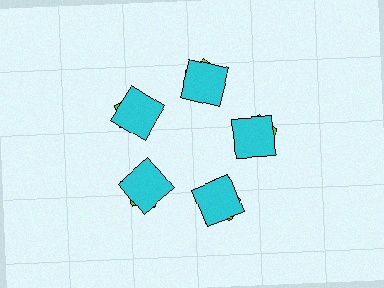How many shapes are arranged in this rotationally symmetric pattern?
There are 10 shapes, arranged in 5 groups of 2.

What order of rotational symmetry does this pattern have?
This pattern has 5-fold rotational symmetry.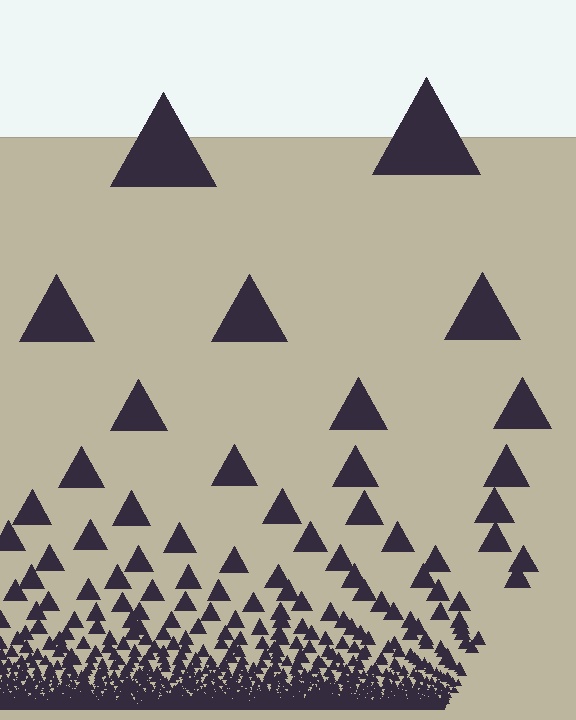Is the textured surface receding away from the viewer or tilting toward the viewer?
The surface appears to tilt toward the viewer. Texture elements get larger and sparser toward the top.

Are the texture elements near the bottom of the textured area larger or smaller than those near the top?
Smaller. The gradient is inverted — elements near the bottom are smaller and denser.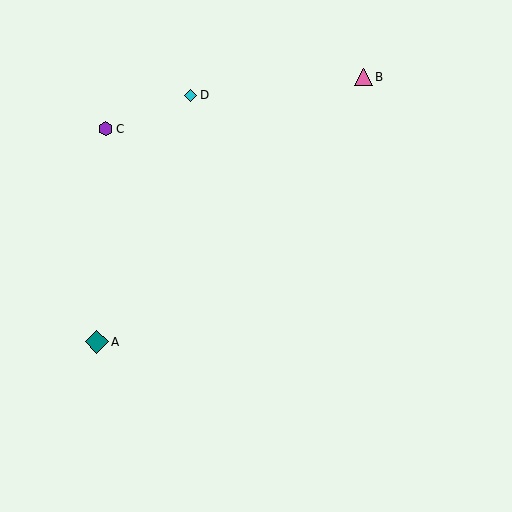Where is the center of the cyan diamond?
The center of the cyan diamond is at (190, 95).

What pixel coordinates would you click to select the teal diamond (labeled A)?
Click at (97, 342) to select the teal diamond A.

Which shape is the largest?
The teal diamond (labeled A) is the largest.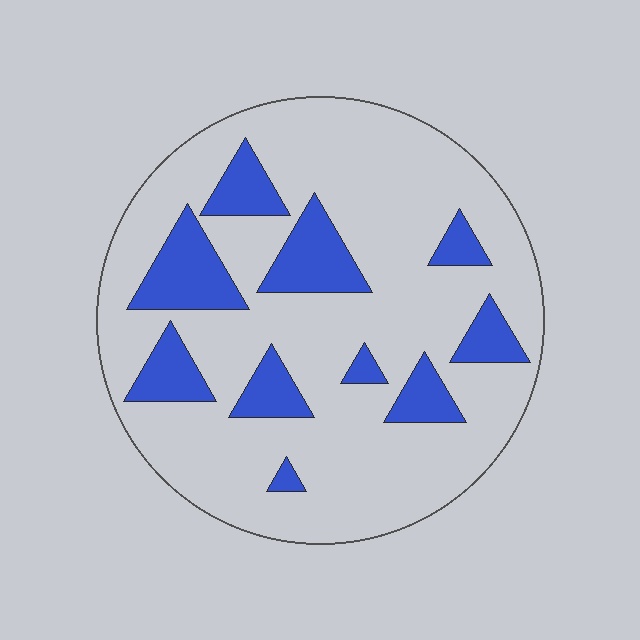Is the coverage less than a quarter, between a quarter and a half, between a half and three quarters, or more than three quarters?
Less than a quarter.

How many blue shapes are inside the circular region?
10.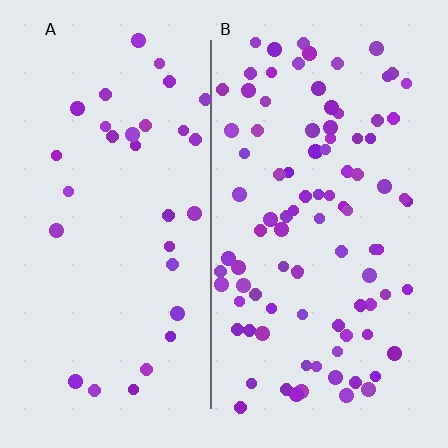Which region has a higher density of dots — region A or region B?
B (the right).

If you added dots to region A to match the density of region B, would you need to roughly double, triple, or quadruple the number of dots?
Approximately triple.